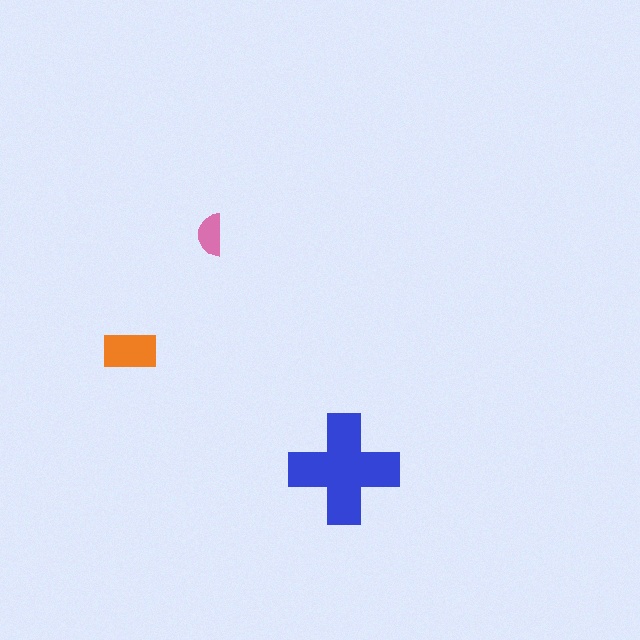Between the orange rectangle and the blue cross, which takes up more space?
The blue cross.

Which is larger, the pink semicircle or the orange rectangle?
The orange rectangle.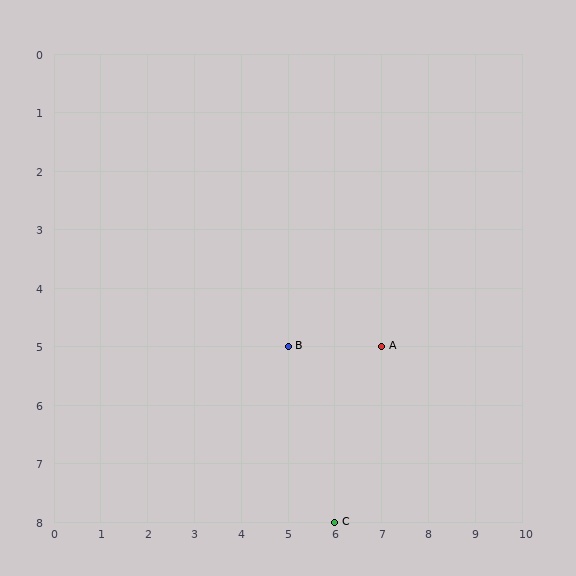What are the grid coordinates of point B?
Point B is at grid coordinates (5, 5).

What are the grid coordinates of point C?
Point C is at grid coordinates (6, 8).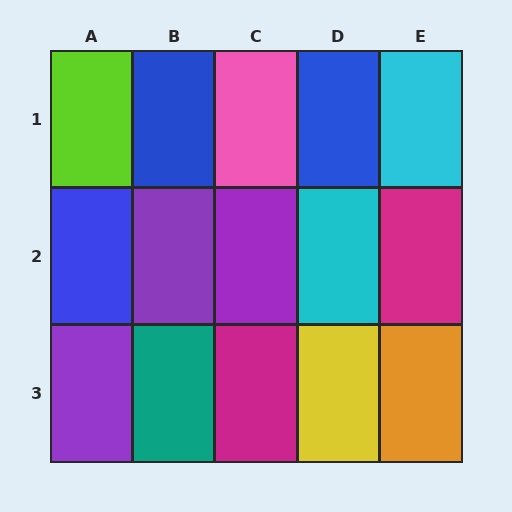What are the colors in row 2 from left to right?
Blue, purple, purple, cyan, magenta.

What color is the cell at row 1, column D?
Blue.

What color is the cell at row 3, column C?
Magenta.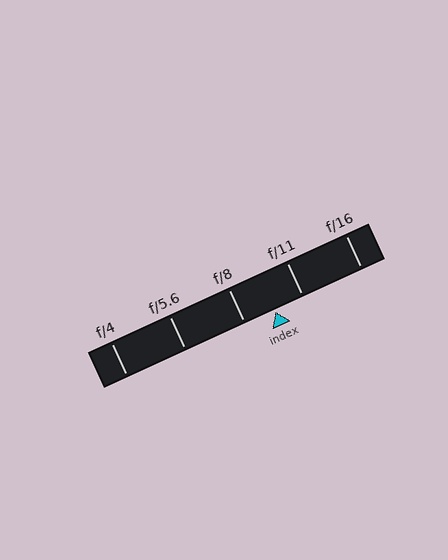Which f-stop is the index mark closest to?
The index mark is closest to f/11.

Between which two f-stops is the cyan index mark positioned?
The index mark is between f/8 and f/11.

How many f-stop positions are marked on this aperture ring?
There are 5 f-stop positions marked.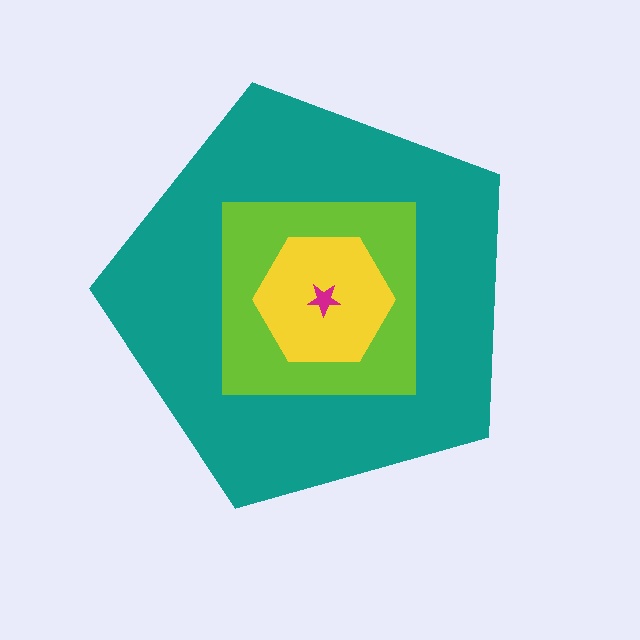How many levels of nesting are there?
4.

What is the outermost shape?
The teal pentagon.